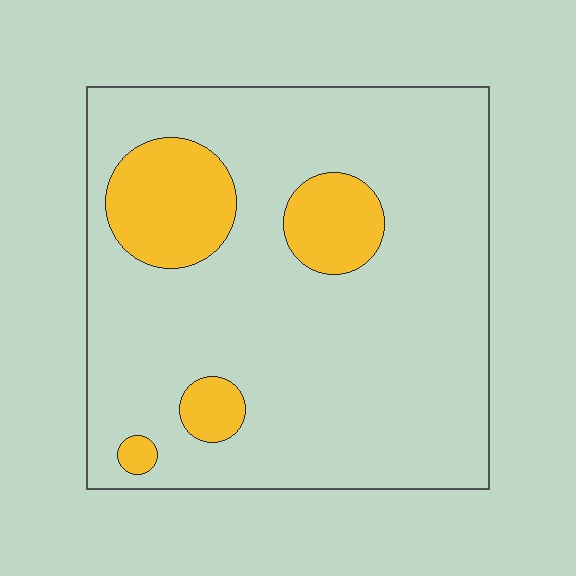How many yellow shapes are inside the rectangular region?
4.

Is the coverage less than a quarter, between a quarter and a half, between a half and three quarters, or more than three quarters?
Less than a quarter.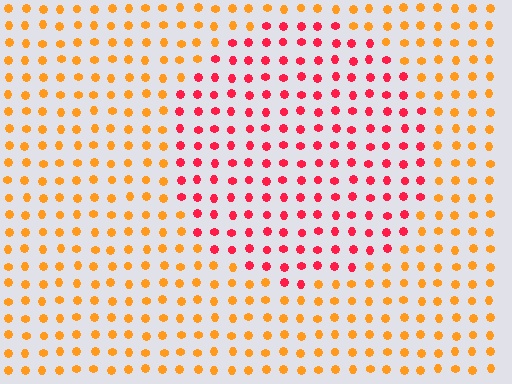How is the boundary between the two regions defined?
The boundary is defined purely by a slight shift in hue (about 45 degrees). Spacing, size, and orientation are identical on both sides.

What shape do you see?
I see a circle.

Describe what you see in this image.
The image is filled with small orange elements in a uniform arrangement. A circle-shaped region is visible where the elements are tinted to a slightly different hue, forming a subtle color boundary.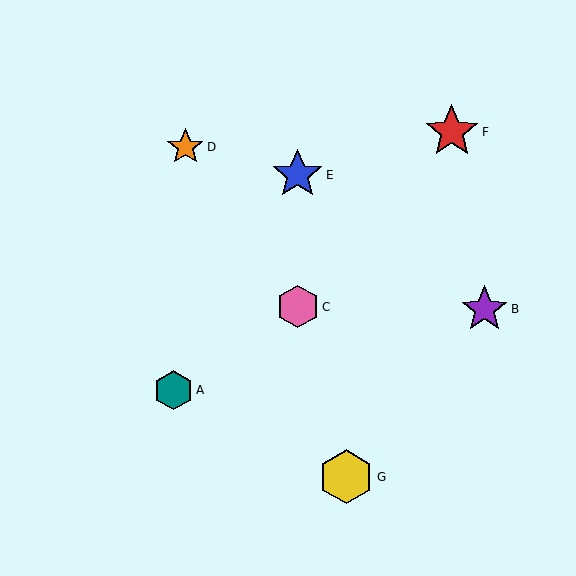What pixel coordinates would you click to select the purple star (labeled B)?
Click at (485, 309) to select the purple star B.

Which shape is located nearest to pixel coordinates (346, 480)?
The yellow hexagon (labeled G) at (346, 477) is nearest to that location.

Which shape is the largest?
The yellow hexagon (labeled G) is the largest.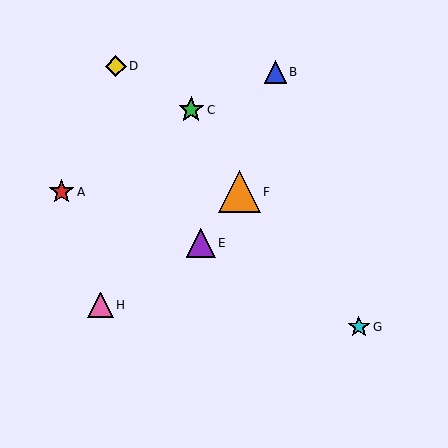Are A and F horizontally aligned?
Yes, both are at y≈192.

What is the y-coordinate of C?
Object C is at y≈110.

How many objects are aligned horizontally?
2 objects (A, F) are aligned horizontally.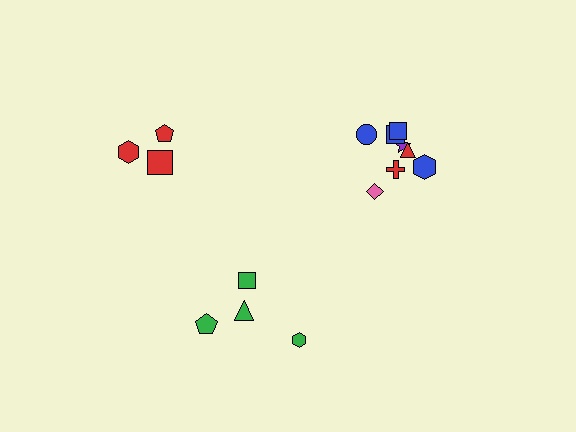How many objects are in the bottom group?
There are 4 objects.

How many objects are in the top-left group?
There are 3 objects.